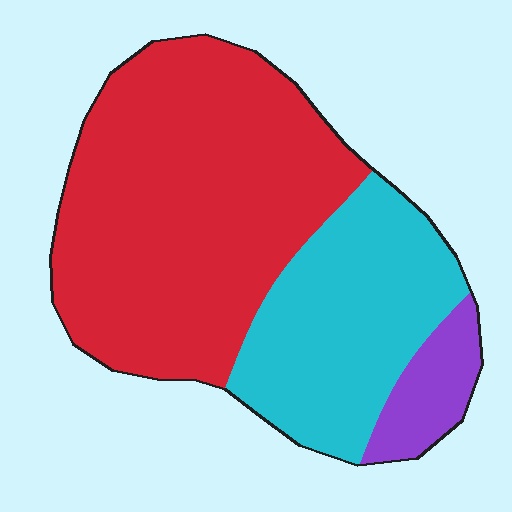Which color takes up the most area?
Red, at roughly 60%.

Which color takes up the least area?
Purple, at roughly 10%.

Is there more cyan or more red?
Red.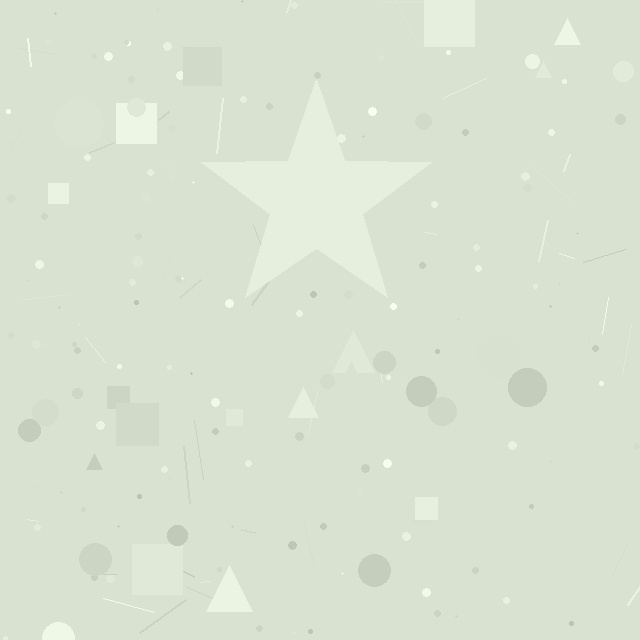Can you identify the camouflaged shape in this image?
The camouflaged shape is a star.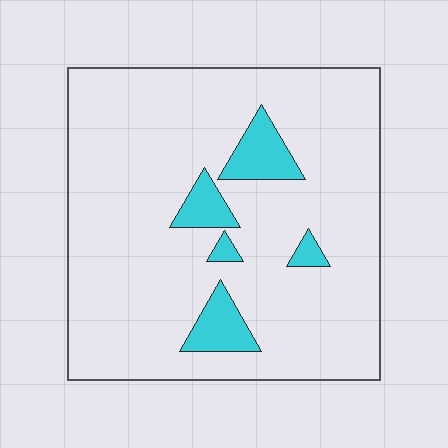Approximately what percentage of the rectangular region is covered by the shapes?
Approximately 10%.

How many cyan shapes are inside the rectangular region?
5.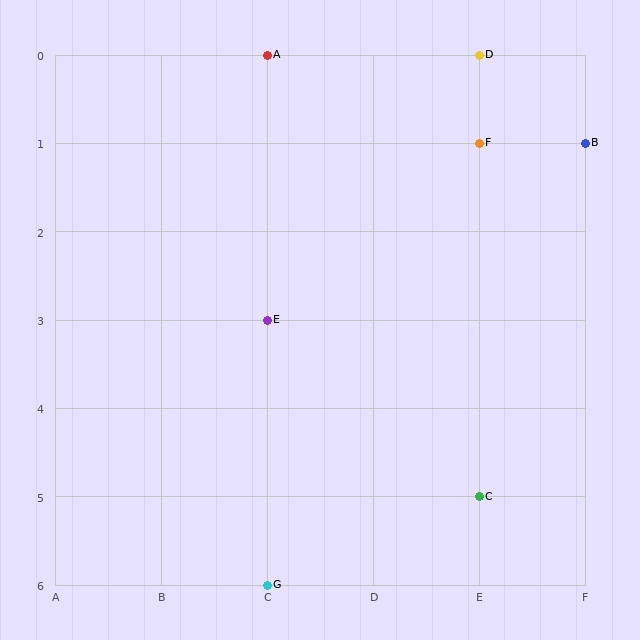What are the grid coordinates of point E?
Point E is at grid coordinates (C, 3).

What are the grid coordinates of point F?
Point F is at grid coordinates (E, 1).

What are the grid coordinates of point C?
Point C is at grid coordinates (E, 5).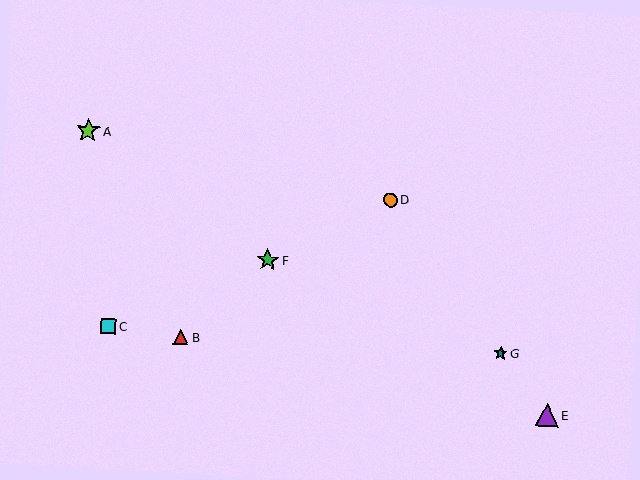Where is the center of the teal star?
The center of the teal star is at (501, 353).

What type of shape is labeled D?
Shape D is an orange circle.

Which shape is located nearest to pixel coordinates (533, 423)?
The purple triangle (labeled E) at (547, 415) is nearest to that location.